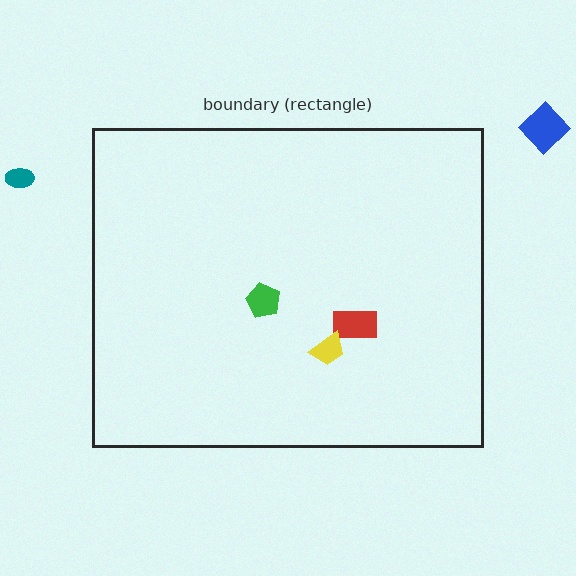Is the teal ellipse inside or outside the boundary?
Outside.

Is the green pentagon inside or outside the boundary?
Inside.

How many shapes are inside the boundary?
3 inside, 2 outside.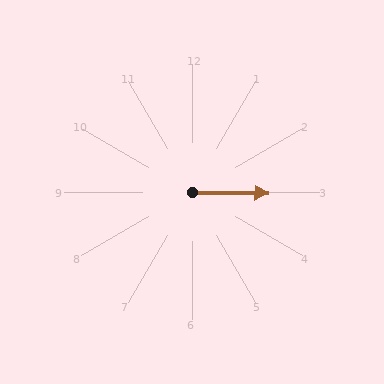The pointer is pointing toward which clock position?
Roughly 3 o'clock.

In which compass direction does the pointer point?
East.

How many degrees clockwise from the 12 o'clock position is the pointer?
Approximately 91 degrees.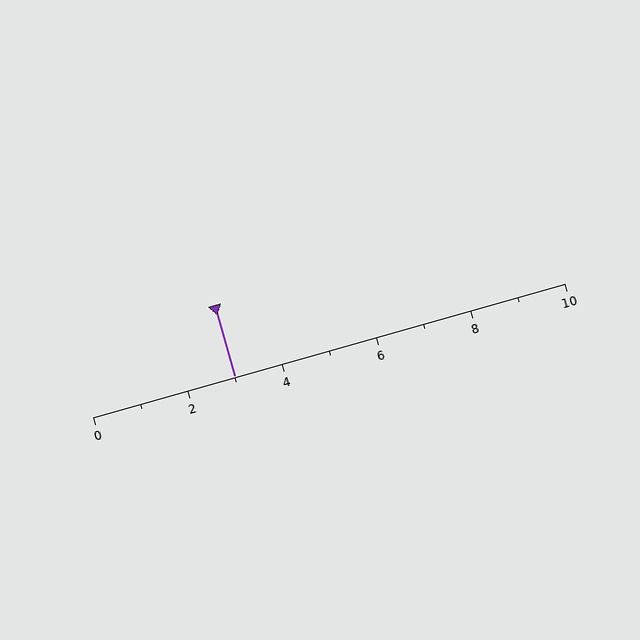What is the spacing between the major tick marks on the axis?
The major ticks are spaced 2 apart.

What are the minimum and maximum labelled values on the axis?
The axis runs from 0 to 10.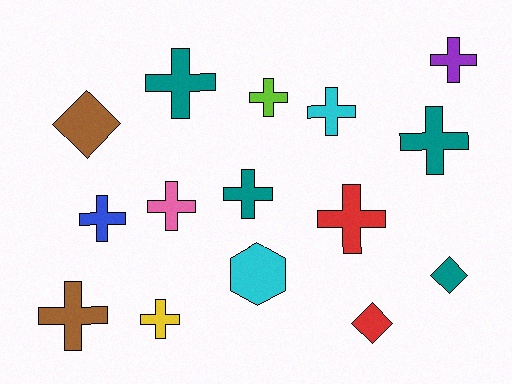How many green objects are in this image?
There are no green objects.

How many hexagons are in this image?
There is 1 hexagon.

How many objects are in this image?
There are 15 objects.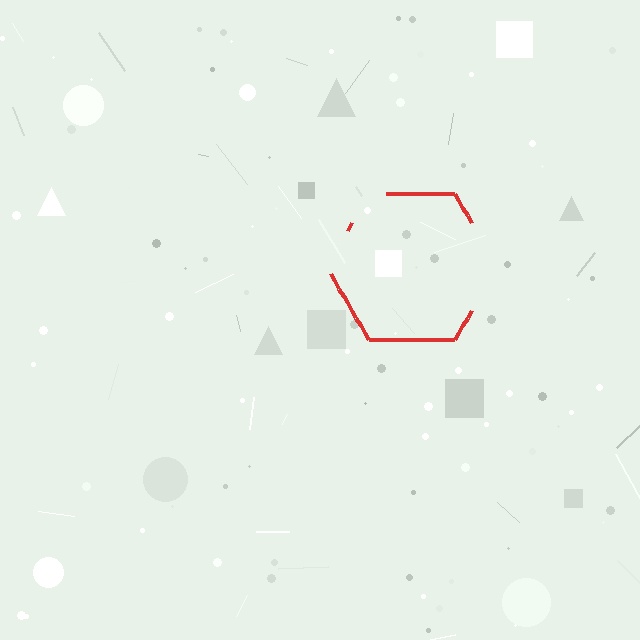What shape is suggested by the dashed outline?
The dashed outline suggests a hexagon.